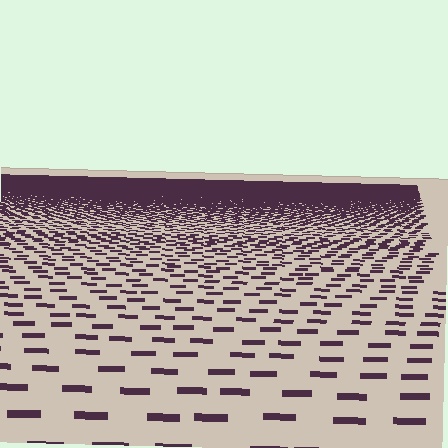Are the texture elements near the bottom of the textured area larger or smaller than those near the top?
Larger. Near the bottom, elements are closer to the viewer and appear at a bigger on-screen size.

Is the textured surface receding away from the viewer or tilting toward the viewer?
The surface is receding away from the viewer. Texture elements get smaller and denser toward the top.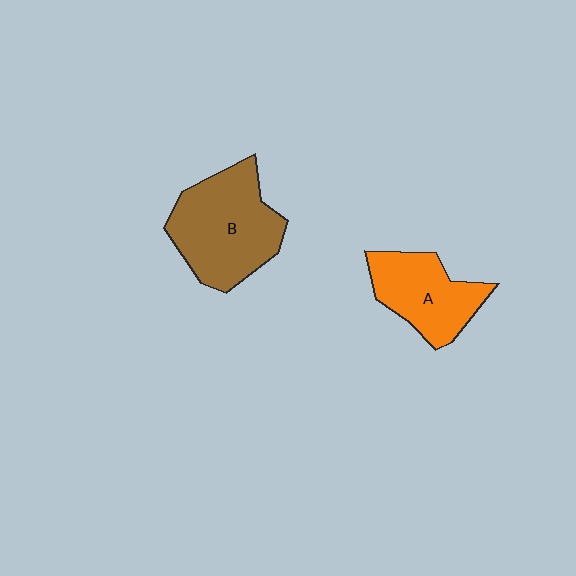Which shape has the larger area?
Shape B (brown).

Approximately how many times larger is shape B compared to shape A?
Approximately 1.4 times.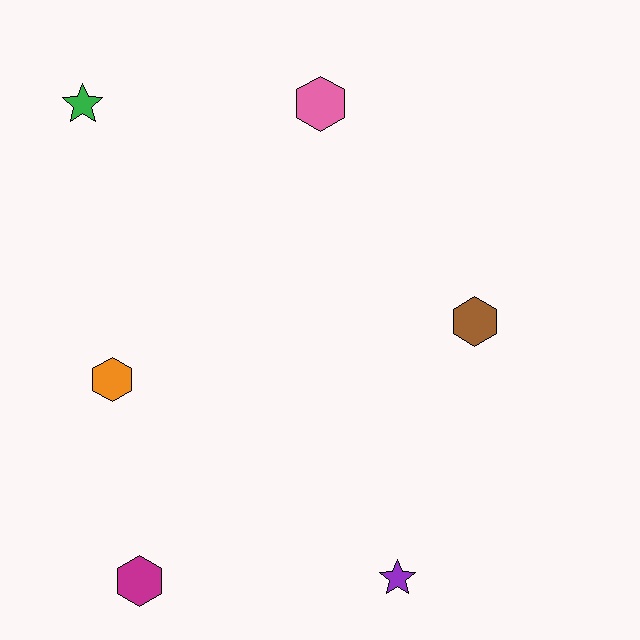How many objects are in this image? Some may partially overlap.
There are 6 objects.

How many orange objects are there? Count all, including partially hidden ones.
There is 1 orange object.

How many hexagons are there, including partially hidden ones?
There are 4 hexagons.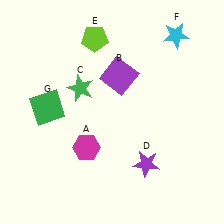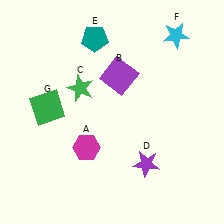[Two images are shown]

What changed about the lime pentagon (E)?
In Image 1, E is lime. In Image 2, it changed to teal.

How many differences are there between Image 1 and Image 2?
There is 1 difference between the two images.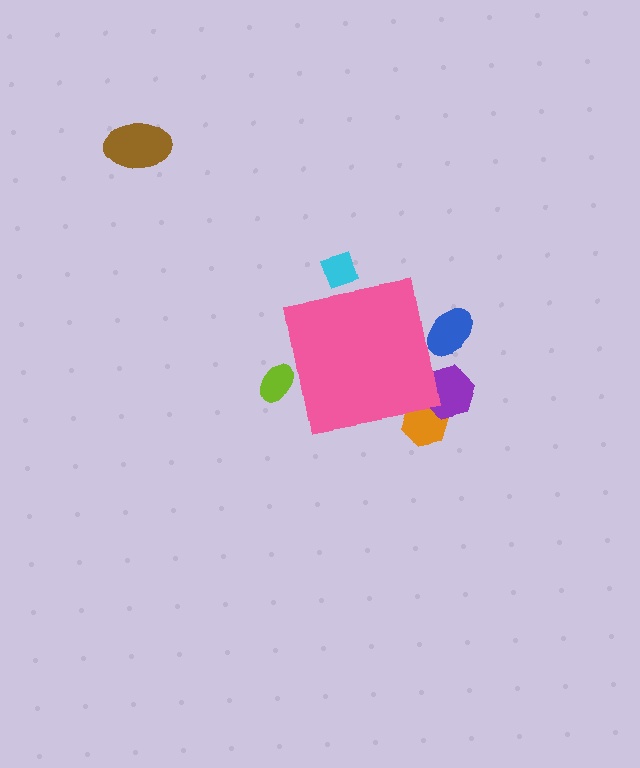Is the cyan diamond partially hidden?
Yes, the cyan diamond is partially hidden behind the pink square.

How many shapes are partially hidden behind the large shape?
5 shapes are partially hidden.